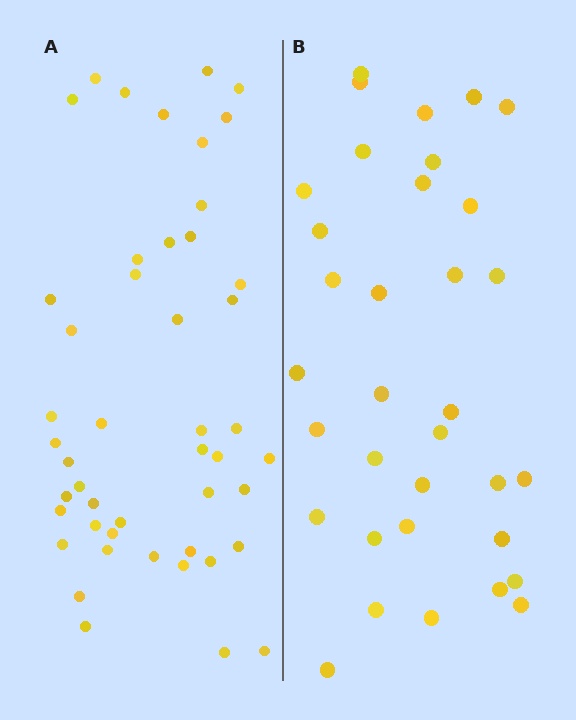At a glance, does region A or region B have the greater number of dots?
Region A (the left region) has more dots.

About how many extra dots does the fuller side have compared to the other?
Region A has approximately 15 more dots than region B.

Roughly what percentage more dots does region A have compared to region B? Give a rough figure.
About 40% more.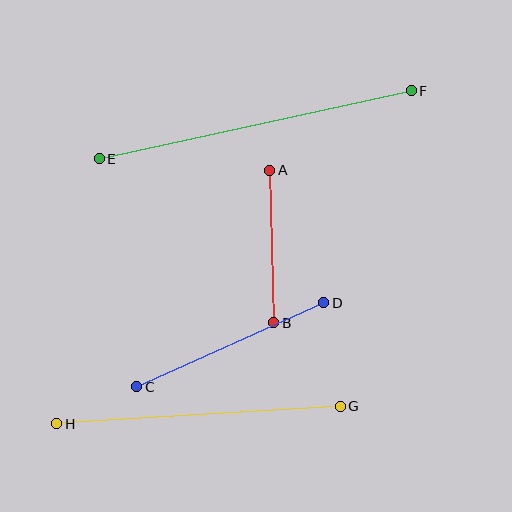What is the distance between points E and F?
The distance is approximately 319 pixels.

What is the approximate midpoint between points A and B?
The midpoint is at approximately (272, 246) pixels.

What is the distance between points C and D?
The distance is approximately 205 pixels.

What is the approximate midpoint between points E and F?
The midpoint is at approximately (255, 125) pixels.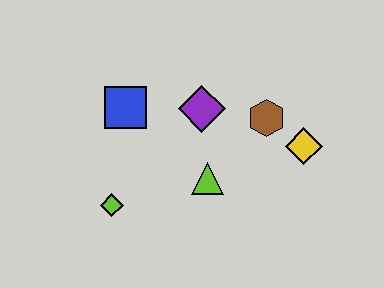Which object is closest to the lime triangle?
The purple diamond is closest to the lime triangle.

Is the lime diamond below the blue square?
Yes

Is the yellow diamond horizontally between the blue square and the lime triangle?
No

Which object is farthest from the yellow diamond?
The lime diamond is farthest from the yellow diamond.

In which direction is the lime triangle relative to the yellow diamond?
The lime triangle is to the left of the yellow diamond.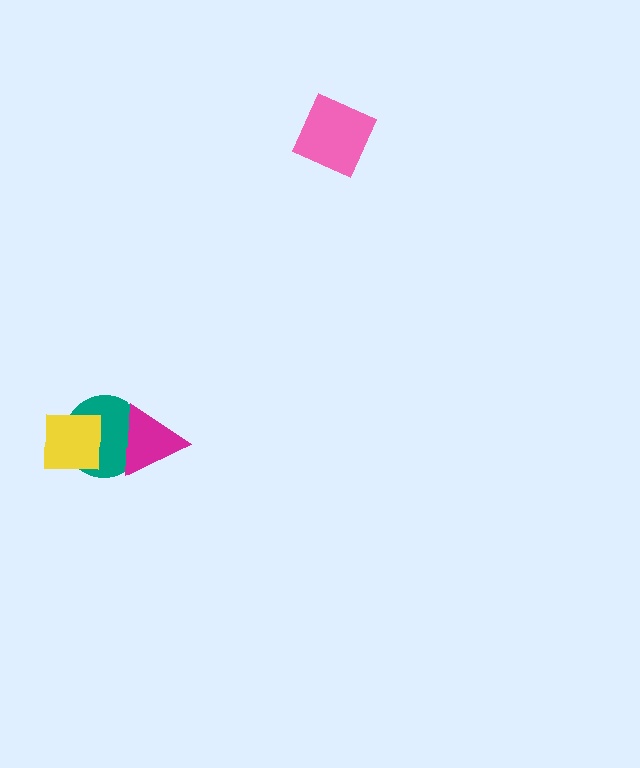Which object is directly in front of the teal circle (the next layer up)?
The magenta triangle is directly in front of the teal circle.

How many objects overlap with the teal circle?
2 objects overlap with the teal circle.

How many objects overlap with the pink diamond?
0 objects overlap with the pink diamond.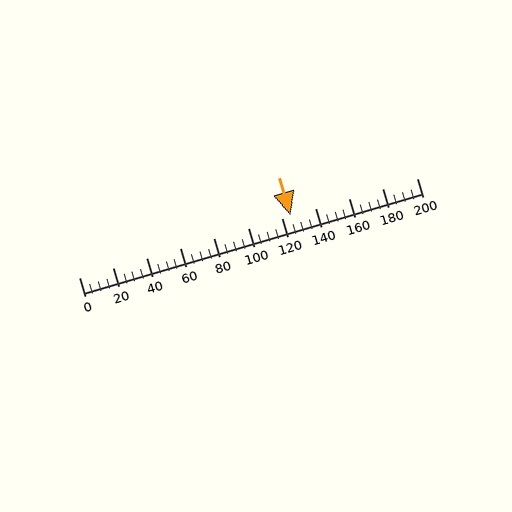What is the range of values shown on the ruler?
The ruler shows values from 0 to 200.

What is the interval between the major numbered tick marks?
The major tick marks are spaced 20 units apart.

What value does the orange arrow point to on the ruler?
The orange arrow points to approximately 125.